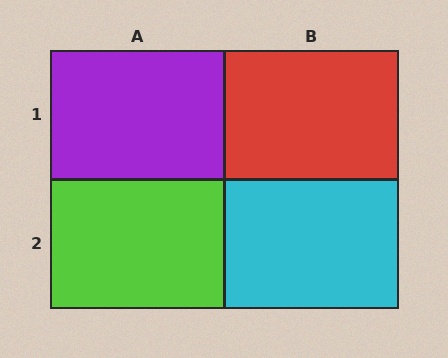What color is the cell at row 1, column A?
Purple.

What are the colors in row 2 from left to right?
Lime, cyan.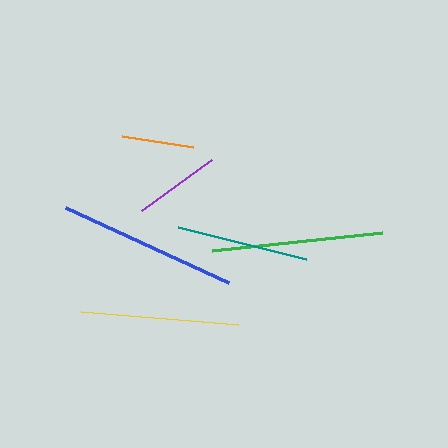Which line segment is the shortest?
The orange line is the shortest at approximately 71 pixels.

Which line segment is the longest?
The blue line is the longest at approximately 180 pixels.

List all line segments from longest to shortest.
From longest to shortest: blue, green, yellow, teal, purple, orange.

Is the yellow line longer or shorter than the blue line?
The blue line is longer than the yellow line.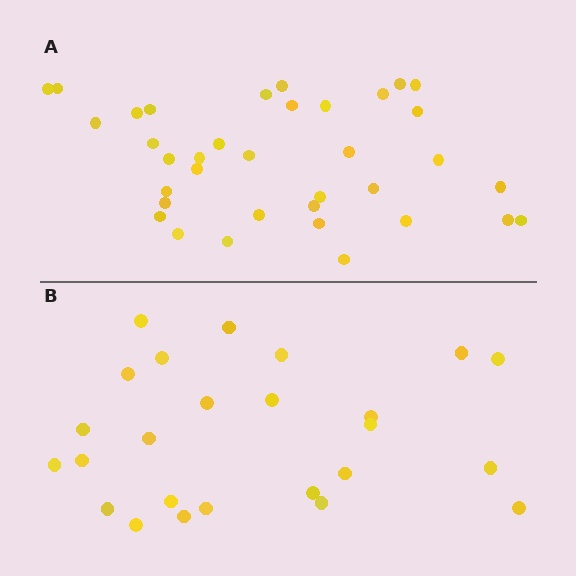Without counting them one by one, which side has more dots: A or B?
Region A (the top region) has more dots.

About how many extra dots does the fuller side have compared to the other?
Region A has roughly 12 or so more dots than region B.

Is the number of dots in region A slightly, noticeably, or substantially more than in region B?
Region A has noticeably more, but not dramatically so. The ratio is roughly 1.4 to 1.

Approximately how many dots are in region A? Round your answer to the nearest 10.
About 40 dots. (The exact count is 36, which rounds to 40.)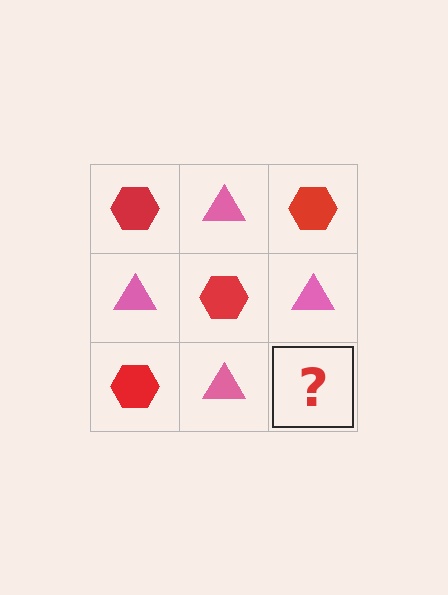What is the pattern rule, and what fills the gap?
The rule is that it alternates red hexagon and pink triangle in a checkerboard pattern. The gap should be filled with a red hexagon.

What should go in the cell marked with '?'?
The missing cell should contain a red hexagon.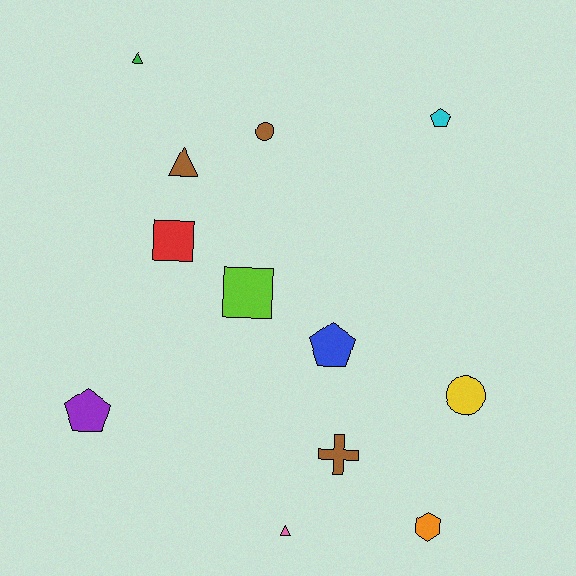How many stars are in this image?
There are no stars.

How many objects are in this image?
There are 12 objects.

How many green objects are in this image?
There is 1 green object.